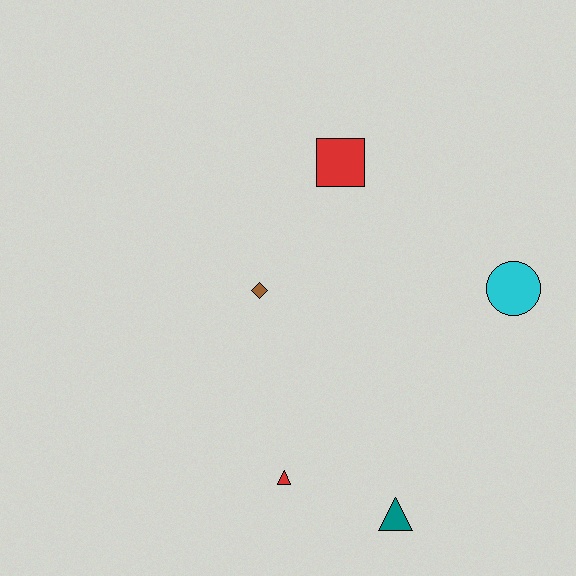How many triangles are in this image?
There are 2 triangles.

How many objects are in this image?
There are 5 objects.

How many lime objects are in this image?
There are no lime objects.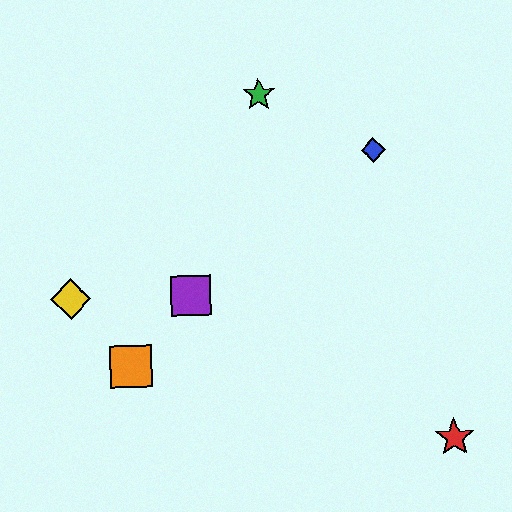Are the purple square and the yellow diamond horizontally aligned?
Yes, both are at y≈295.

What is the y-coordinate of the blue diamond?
The blue diamond is at y≈150.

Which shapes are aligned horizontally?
The yellow diamond, the purple square are aligned horizontally.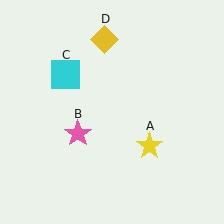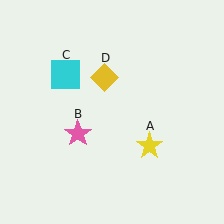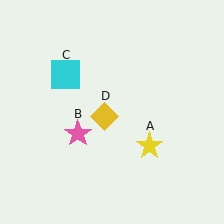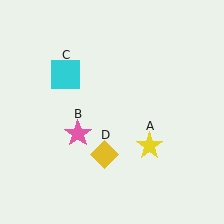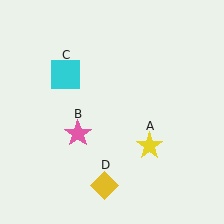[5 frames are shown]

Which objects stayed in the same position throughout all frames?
Yellow star (object A) and pink star (object B) and cyan square (object C) remained stationary.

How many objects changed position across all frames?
1 object changed position: yellow diamond (object D).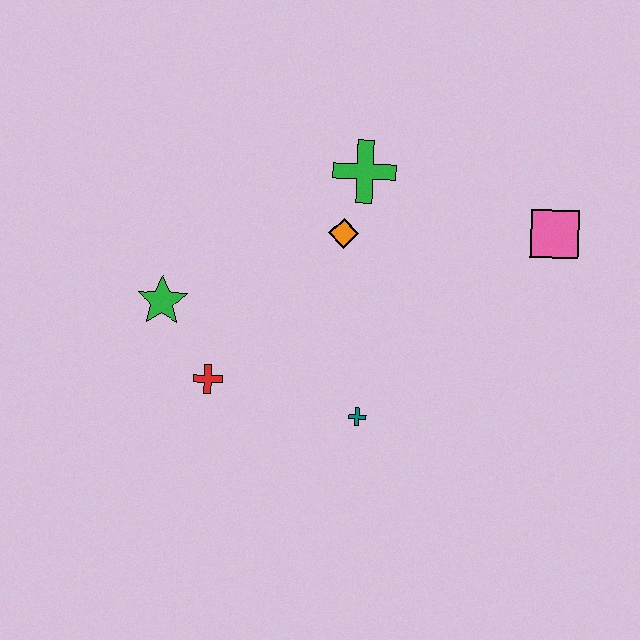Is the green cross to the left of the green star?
No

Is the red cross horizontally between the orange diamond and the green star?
Yes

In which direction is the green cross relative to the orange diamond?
The green cross is above the orange diamond.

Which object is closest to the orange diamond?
The green cross is closest to the orange diamond.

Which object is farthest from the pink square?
The green star is farthest from the pink square.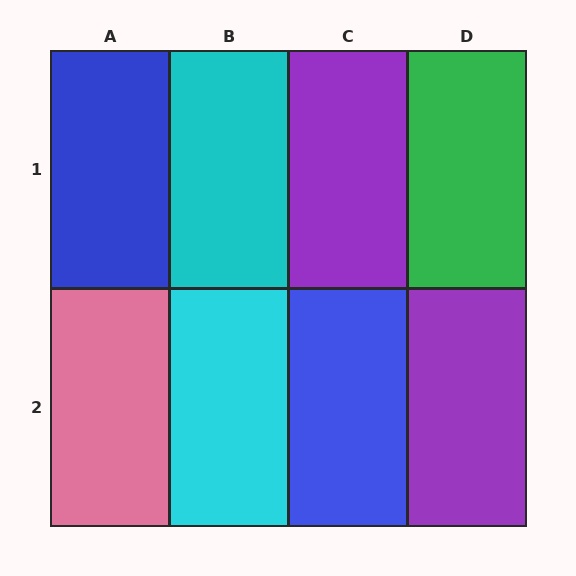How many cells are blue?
2 cells are blue.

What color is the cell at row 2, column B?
Cyan.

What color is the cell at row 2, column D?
Purple.